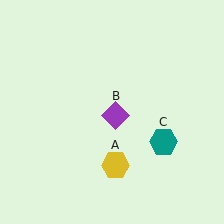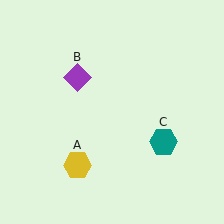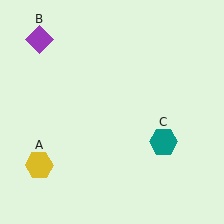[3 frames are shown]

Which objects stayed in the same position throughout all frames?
Teal hexagon (object C) remained stationary.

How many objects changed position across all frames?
2 objects changed position: yellow hexagon (object A), purple diamond (object B).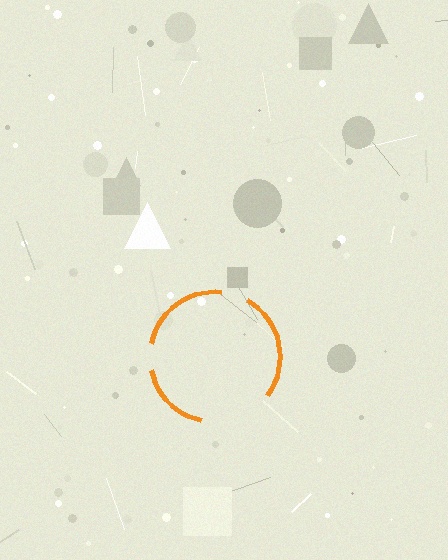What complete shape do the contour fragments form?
The contour fragments form a circle.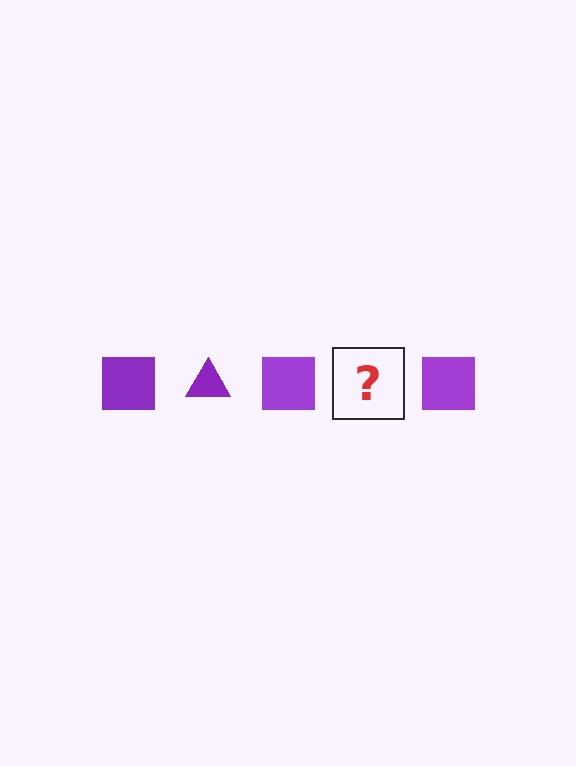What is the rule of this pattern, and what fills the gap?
The rule is that the pattern cycles through square, triangle shapes in purple. The gap should be filled with a purple triangle.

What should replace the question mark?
The question mark should be replaced with a purple triangle.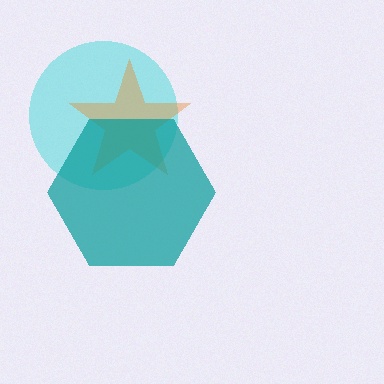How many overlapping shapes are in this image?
There are 3 overlapping shapes in the image.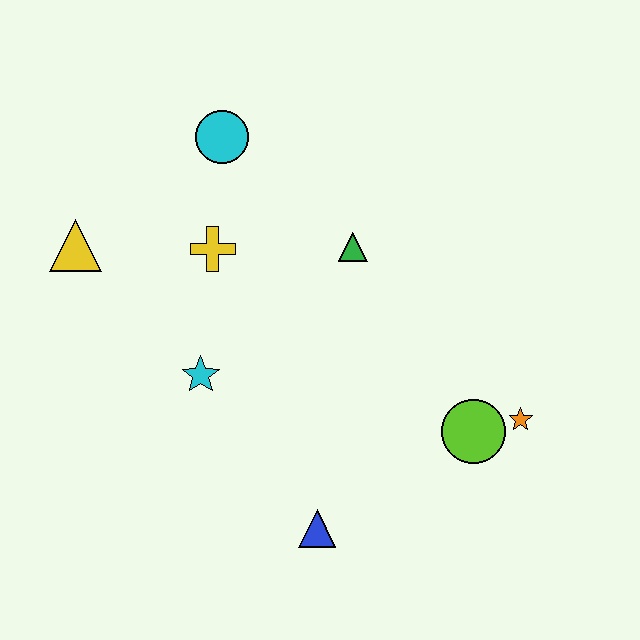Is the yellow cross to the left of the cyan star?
No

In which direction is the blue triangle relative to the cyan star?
The blue triangle is below the cyan star.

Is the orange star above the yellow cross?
No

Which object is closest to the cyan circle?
The yellow cross is closest to the cyan circle.